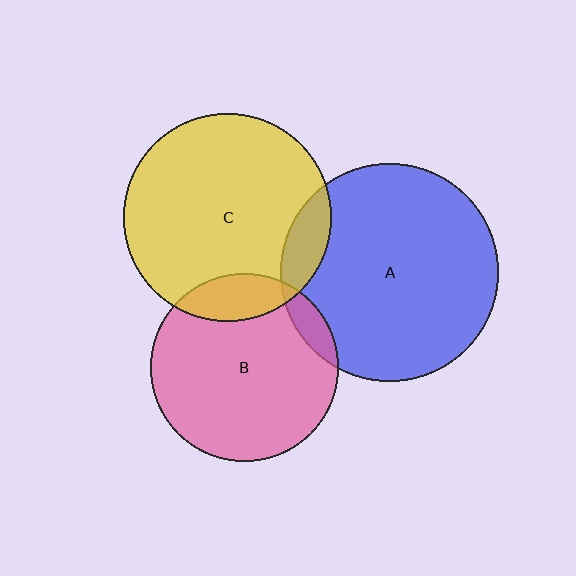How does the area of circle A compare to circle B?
Approximately 1.3 times.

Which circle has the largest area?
Circle A (blue).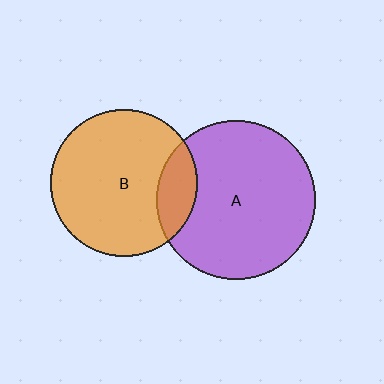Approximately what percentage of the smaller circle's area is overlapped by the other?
Approximately 15%.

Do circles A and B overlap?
Yes.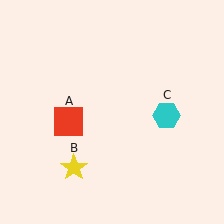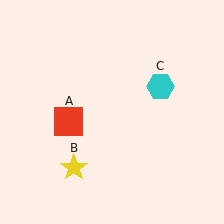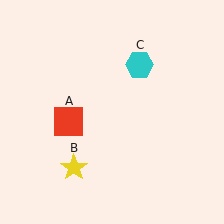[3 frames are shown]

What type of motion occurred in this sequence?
The cyan hexagon (object C) rotated counterclockwise around the center of the scene.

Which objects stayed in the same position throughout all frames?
Red square (object A) and yellow star (object B) remained stationary.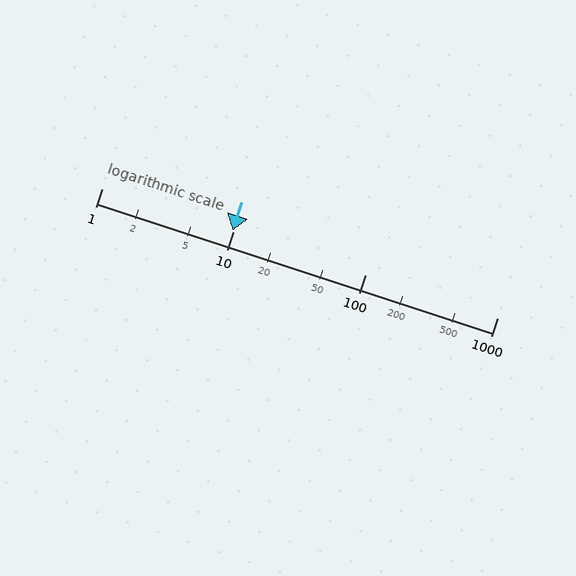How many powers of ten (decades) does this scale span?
The scale spans 3 decades, from 1 to 1000.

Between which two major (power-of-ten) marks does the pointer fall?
The pointer is between 1 and 10.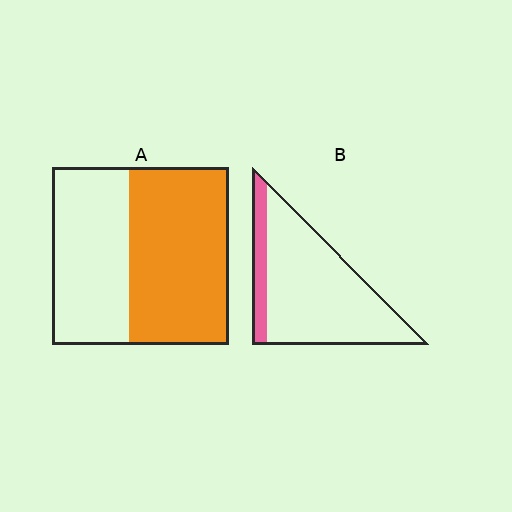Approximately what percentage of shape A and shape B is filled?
A is approximately 55% and B is approximately 15%.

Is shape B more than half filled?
No.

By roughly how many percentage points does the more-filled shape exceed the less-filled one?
By roughly 40 percentage points (A over B).